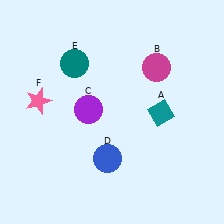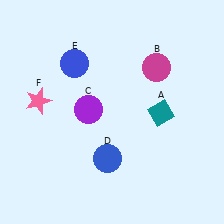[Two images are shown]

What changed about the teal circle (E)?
In Image 1, E is teal. In Image 2, it changed to blue.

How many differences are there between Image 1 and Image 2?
There is 1 difference between the two images.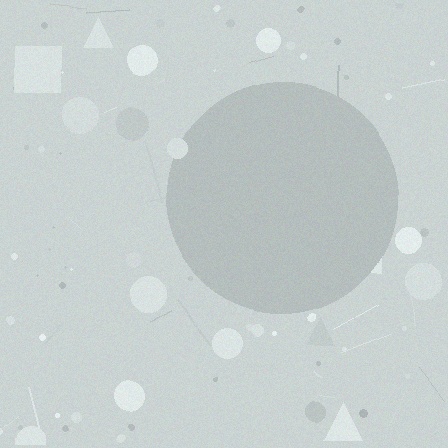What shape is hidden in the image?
A circle is hidden in the image.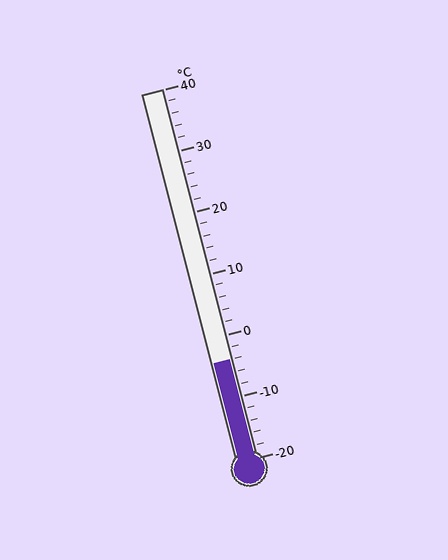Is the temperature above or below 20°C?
The temperature is below 20°C.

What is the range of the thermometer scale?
The thermometer scale ranges from -20°C to 40°C.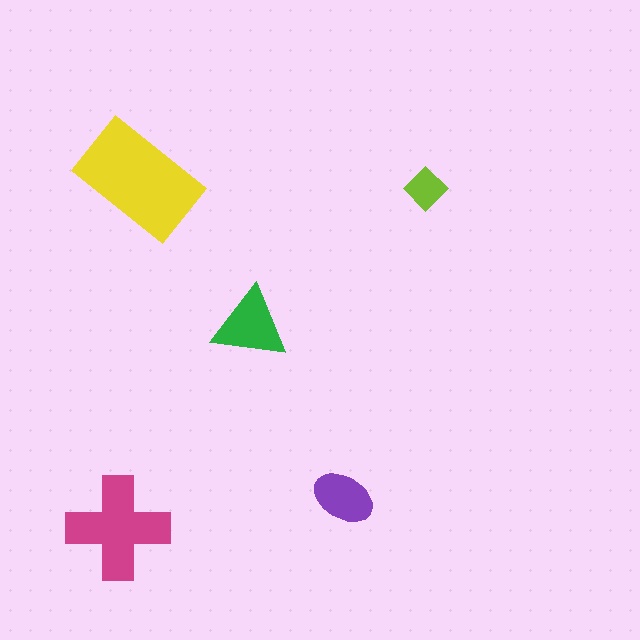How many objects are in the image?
There are 5 objects in the image.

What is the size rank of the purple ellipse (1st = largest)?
4th.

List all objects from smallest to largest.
The lime diamond, the purple ellipse, the green triangle, the magenta cross, the yellow rectangle.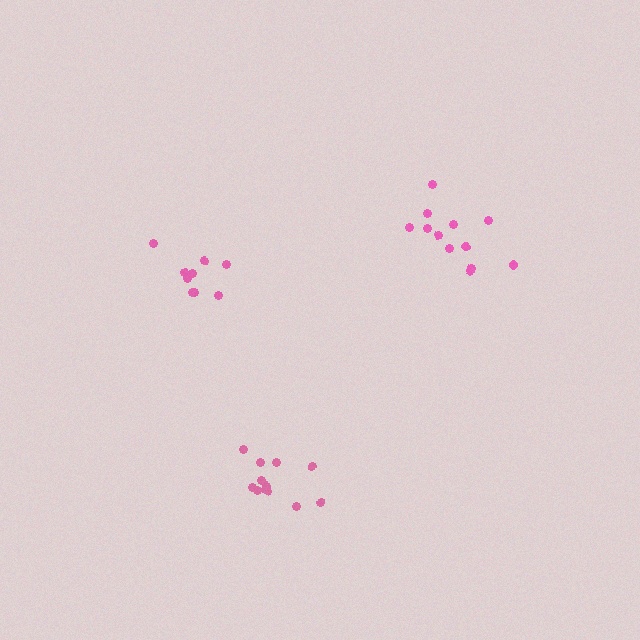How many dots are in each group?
Group 1: 9 dots, Group 2: 12 dots, Group 3: 12 dots (33 total).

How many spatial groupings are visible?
There are 3 spatial groupings.